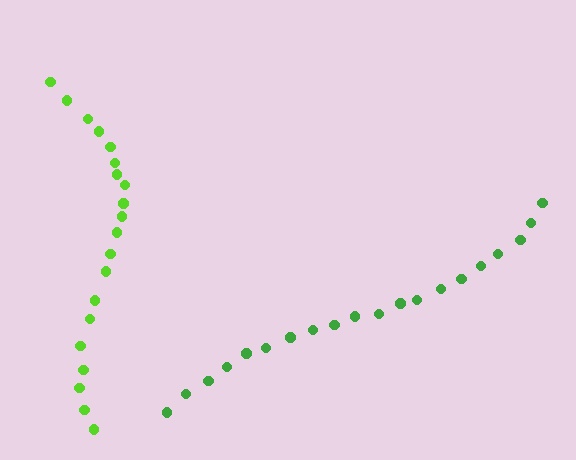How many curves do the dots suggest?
There are 2 distinct paths.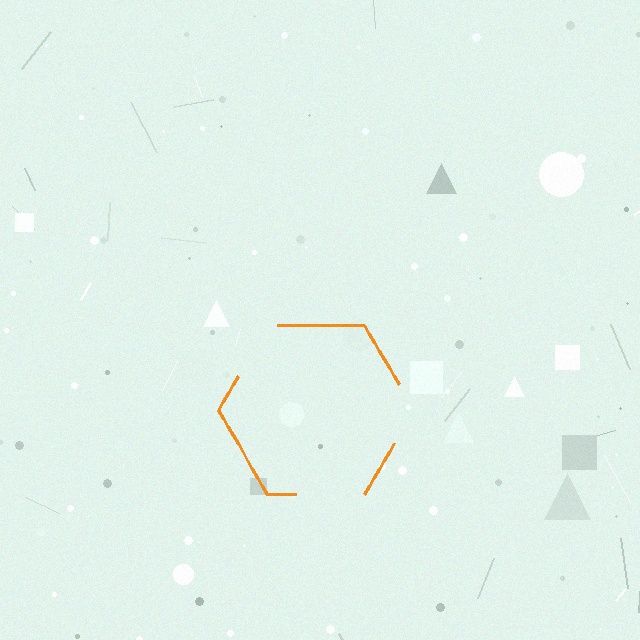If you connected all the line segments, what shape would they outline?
They would outline a hexagon.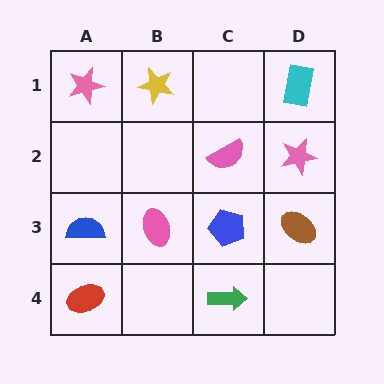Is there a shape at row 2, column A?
No, that cell is empty.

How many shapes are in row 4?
2 shapes.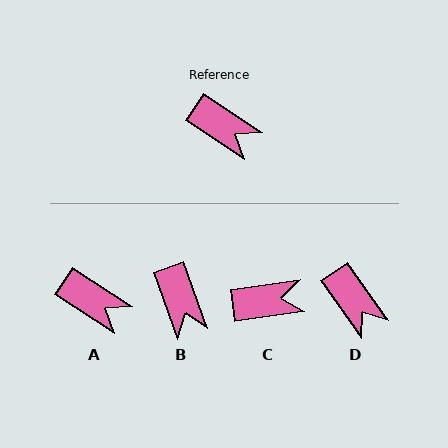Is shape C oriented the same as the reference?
No, it is off by about 41 degrees.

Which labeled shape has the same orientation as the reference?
A.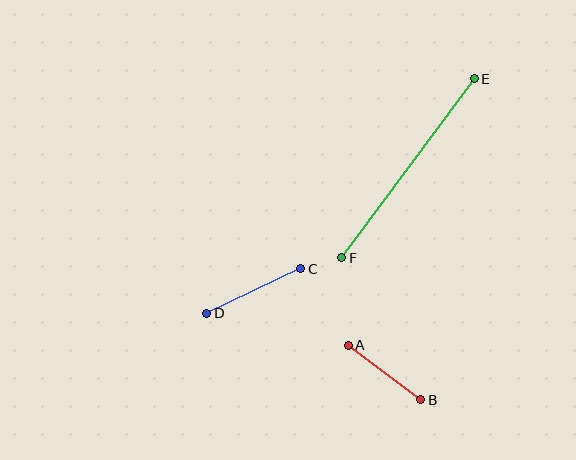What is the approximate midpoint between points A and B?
The midpoint is at approximately (384, 373) pixels.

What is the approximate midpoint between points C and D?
The midpoint is at approximately (254, 291) pixels.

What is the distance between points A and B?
The distance is approximately 91 pixels.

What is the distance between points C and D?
The distance is approximately 104 pixels.